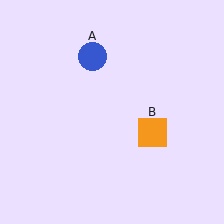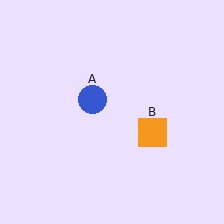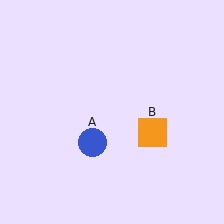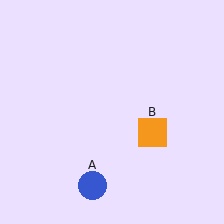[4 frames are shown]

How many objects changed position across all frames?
1 object changed position: blue circle (object A).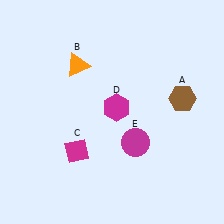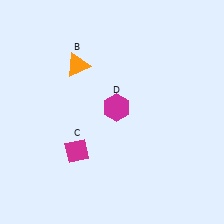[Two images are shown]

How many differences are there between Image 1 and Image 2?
There are 2 differences between the two images.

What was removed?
The magenta circle (E), the brown hexagon (A) were removed in Image 2.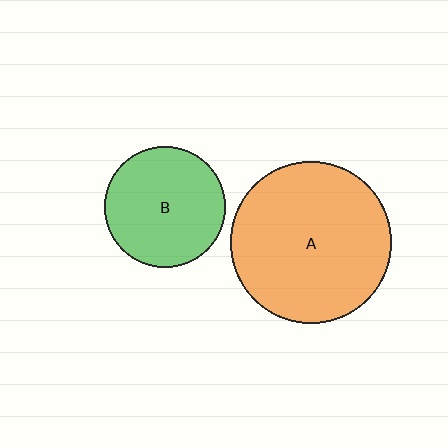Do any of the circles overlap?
No, none of the circles overlap.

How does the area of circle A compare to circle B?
Approximately 1.8 times.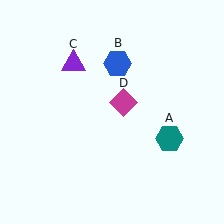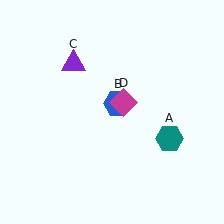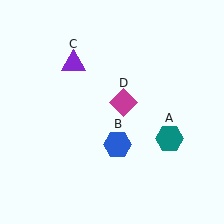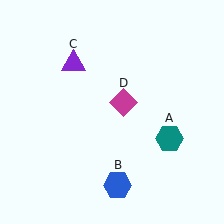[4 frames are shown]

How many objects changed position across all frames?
1 object changed position: blue hexagon (object B).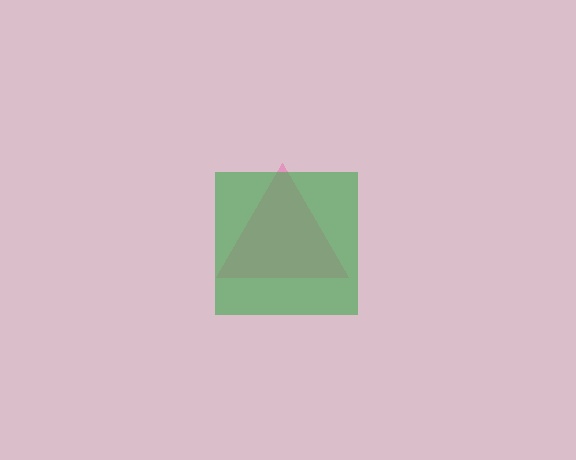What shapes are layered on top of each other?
The layered shapes are: a pink triangle, a green square.